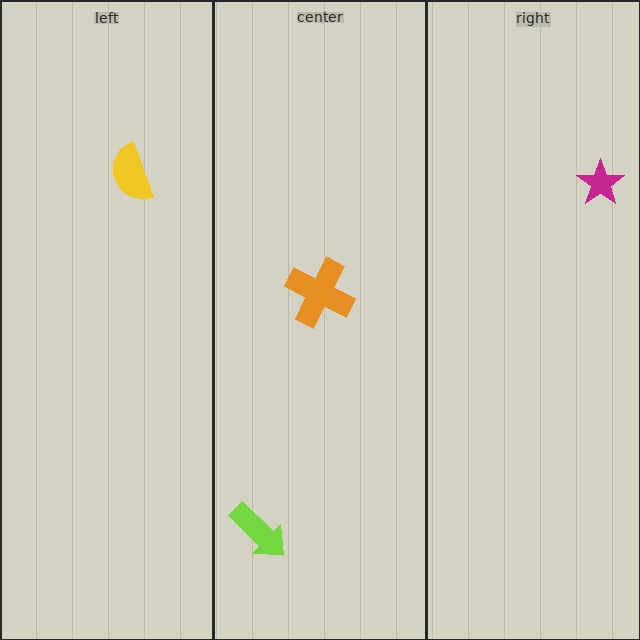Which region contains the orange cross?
The center region.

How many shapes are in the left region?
1.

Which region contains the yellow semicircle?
The left region.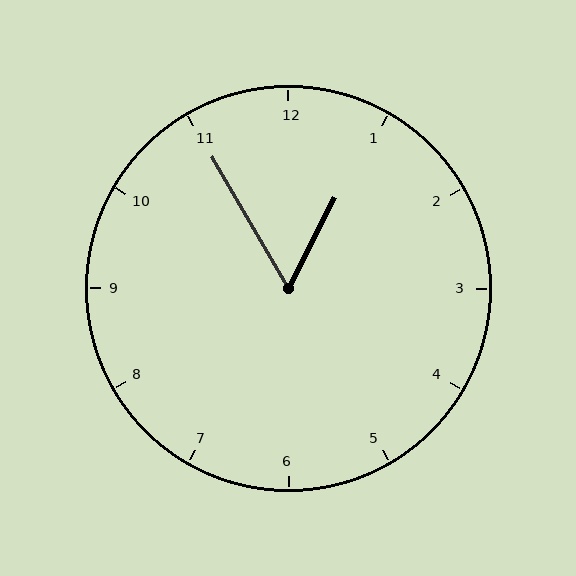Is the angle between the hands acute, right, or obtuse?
It is acute.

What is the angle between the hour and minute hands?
Approximately 58 degrees.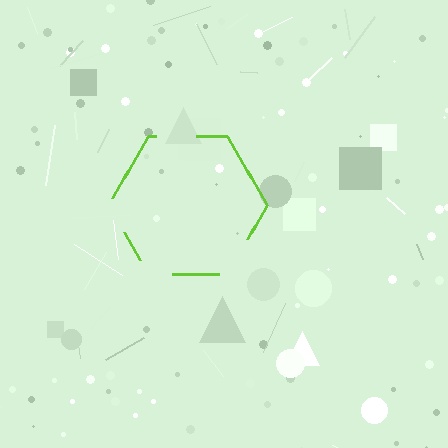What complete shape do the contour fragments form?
The contour fragments form a hexagon.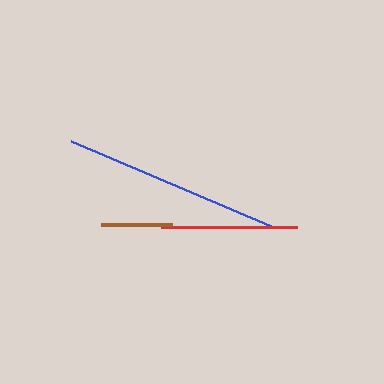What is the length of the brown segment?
The brown segment is approximately 71 pixels long.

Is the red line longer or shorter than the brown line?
The red line is longer than the brown line.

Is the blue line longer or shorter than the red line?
The blue line is longer than the red line.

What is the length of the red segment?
The red segment is approximately 137 pixels long.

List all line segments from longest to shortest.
From longest to shortest: blue, red, brown.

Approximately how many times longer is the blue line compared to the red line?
The blue line is approximately 1.6 times the length of the red line.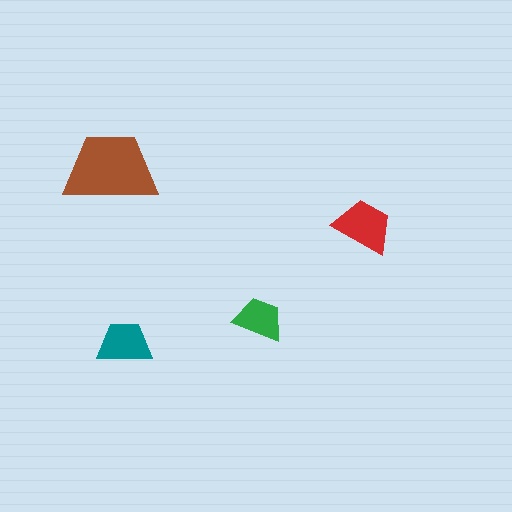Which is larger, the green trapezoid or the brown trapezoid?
The brown one.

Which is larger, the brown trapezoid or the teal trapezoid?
The brown one.